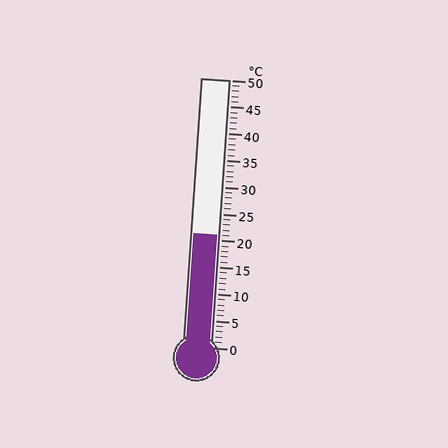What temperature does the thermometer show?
The thermometer shows approximately 21°C.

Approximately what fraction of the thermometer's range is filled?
The thermometer is filled to approximately 40% of its range.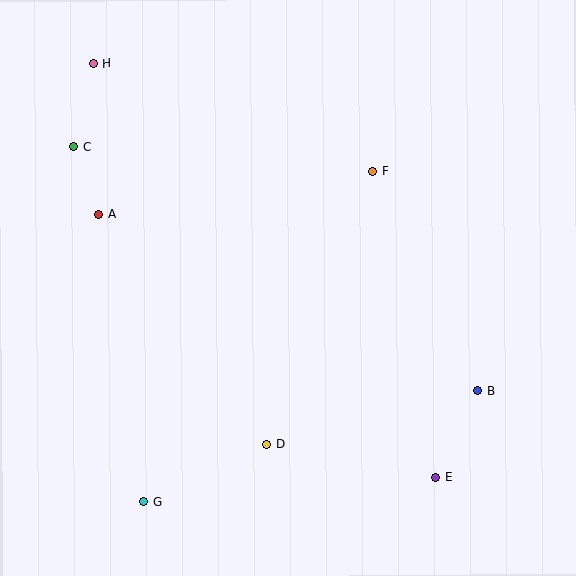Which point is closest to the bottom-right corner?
Point E is closest to the bottom-right corner.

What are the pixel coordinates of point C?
Point C is at (74, 147).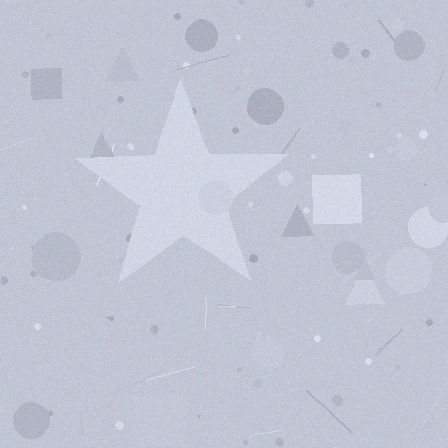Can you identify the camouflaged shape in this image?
The camouflaged shape is a star.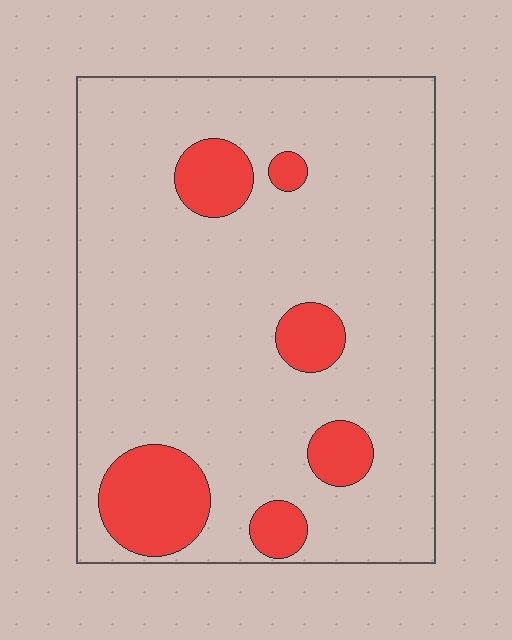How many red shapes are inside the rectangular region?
6.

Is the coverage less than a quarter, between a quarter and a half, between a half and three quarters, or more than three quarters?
Less than a quarter.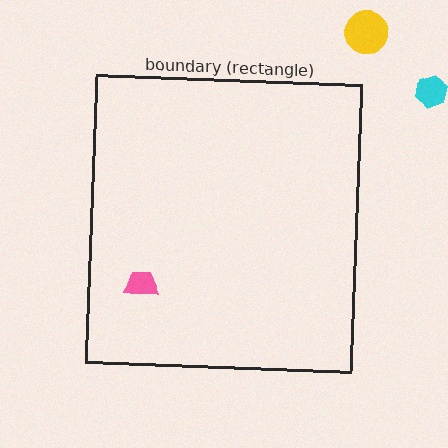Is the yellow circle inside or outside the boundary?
Outside.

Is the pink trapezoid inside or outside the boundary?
Inside.